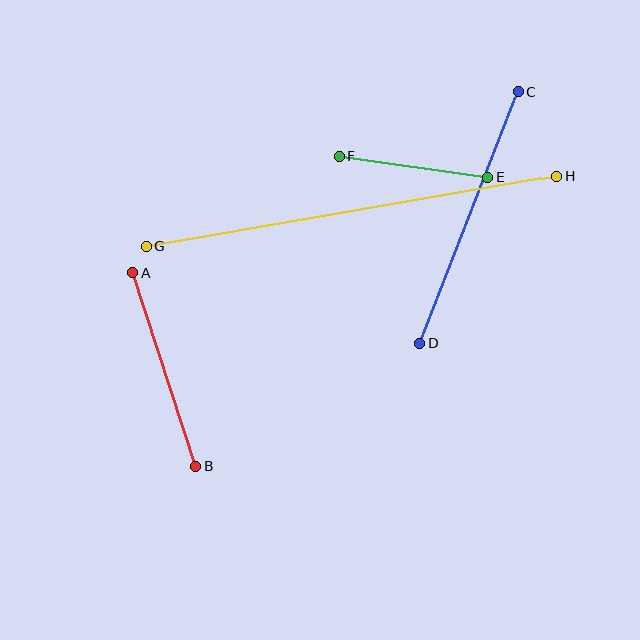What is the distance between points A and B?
The distance is approximately 204 pixels.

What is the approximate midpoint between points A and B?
The midpoint is at approximately (164, 369) pixels.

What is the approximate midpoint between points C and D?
The midpoint is at approximately (469, 218) pixels.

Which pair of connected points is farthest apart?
Points G and H are farthest apart.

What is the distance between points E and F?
The distance is approximately 150 pixels.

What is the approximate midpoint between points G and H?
The midpoint is at approximately (352, 211) pixels.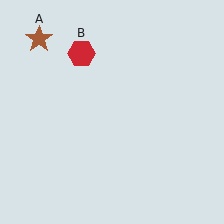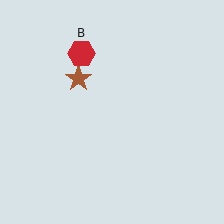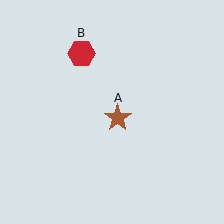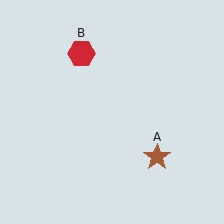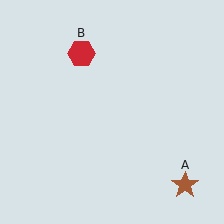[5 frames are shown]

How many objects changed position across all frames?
1 object changed position: brown star (object A).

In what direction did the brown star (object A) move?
The brown star (object A) moved down and to the right.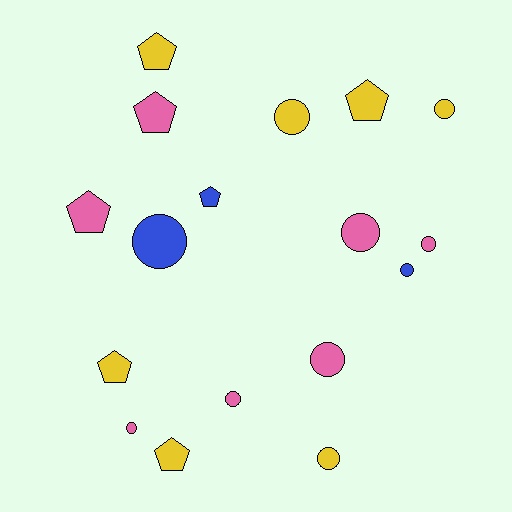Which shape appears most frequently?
Circle, with 10 objects.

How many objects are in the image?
There are 17 objects.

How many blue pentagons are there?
There is 1 blue pentagon.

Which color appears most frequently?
Yellow, with 7 objects.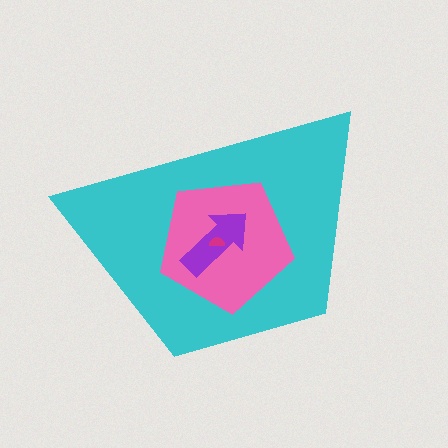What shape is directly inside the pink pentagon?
The purple arrow.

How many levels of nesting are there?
4.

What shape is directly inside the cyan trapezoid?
The pink pentagon.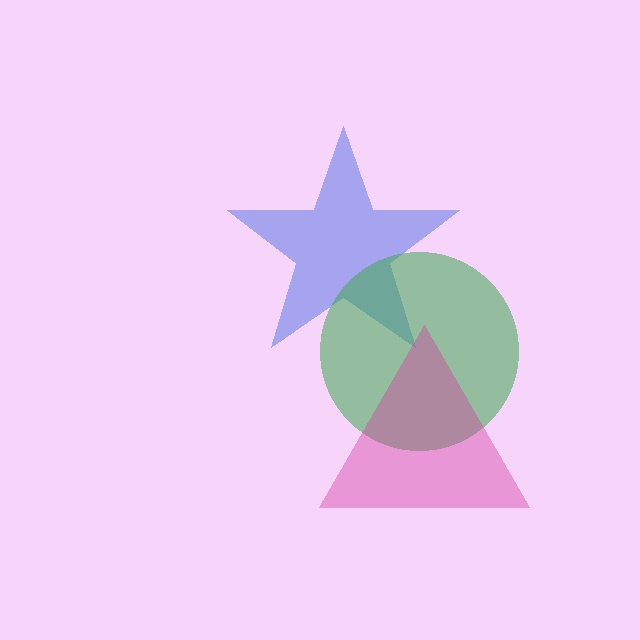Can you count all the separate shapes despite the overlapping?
Yes, there are 3 separate shapes.